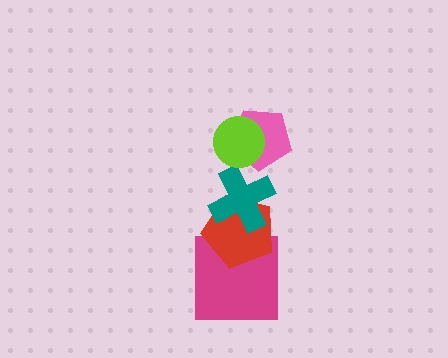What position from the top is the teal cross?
The teal cross is 3rd from the top.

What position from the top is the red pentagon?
The red pentagon is 4th from the top.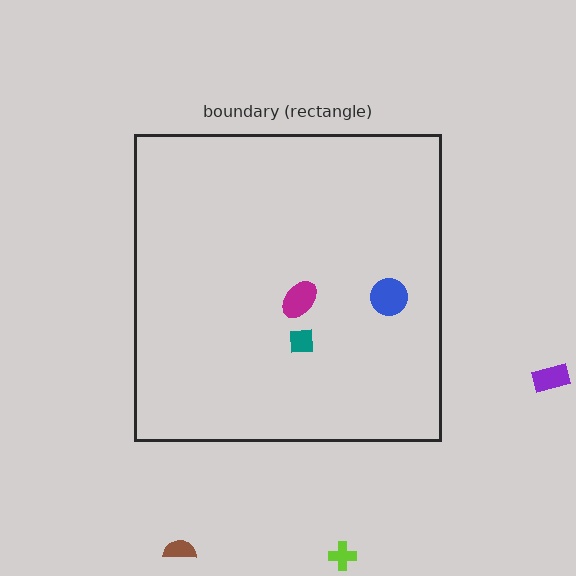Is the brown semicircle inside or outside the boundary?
Outside.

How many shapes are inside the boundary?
3 inside, 3 outside.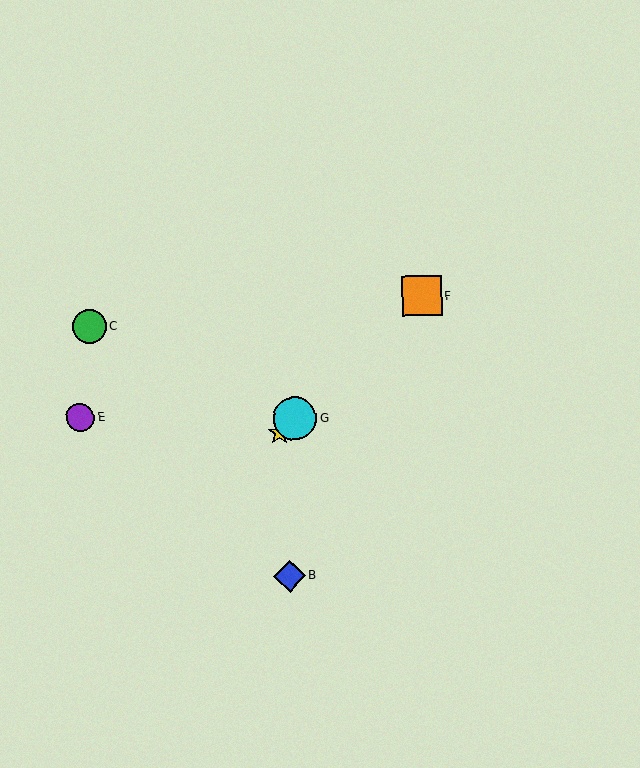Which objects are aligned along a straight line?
Objects A, D, F, G are aligned along a straight line.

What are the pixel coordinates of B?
Object B is at (290, 576).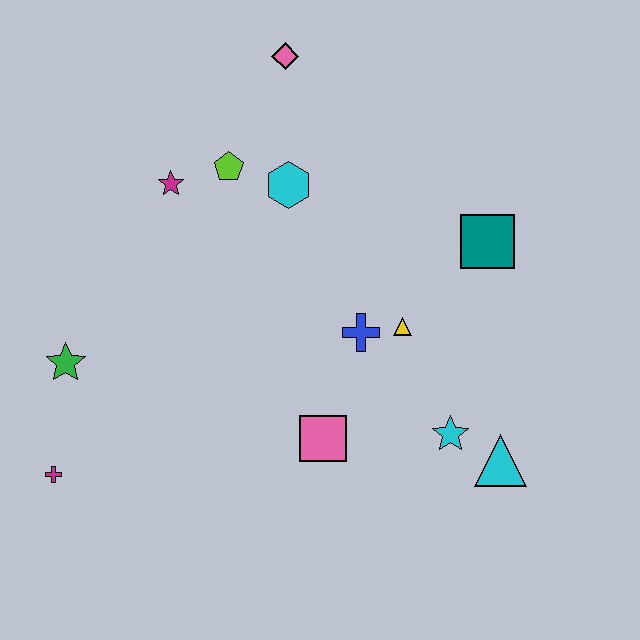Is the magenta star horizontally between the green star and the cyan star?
Yes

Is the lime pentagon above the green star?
Yes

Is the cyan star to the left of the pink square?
No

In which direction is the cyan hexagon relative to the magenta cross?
The cyan hexagon is above the magenta cross.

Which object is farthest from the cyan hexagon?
The magenta cross is farthest from the cyan hexagon.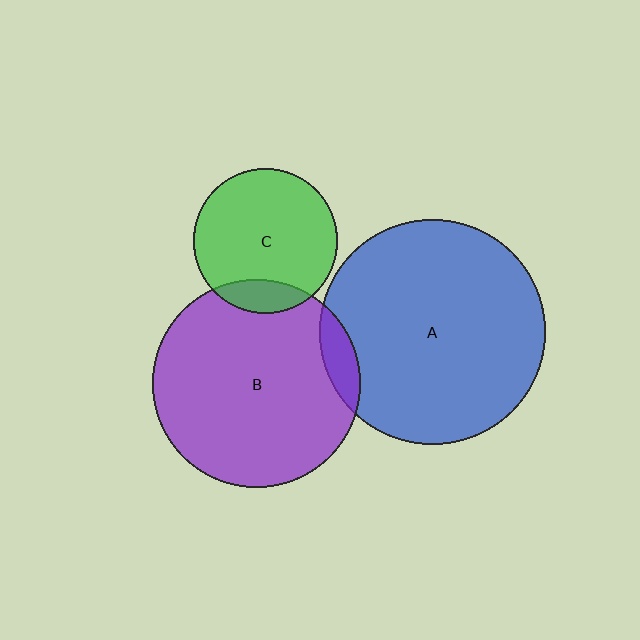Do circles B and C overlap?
Yes.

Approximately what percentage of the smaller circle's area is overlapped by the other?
Approximately 15%.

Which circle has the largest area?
Circle A (blue).